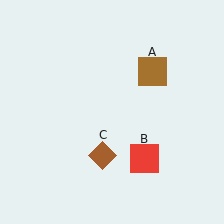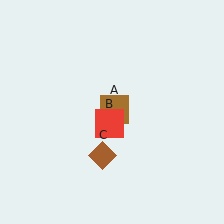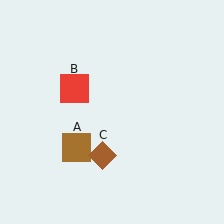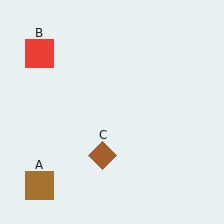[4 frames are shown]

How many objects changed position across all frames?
2 objects changed position: brown square (object A), red square (object B).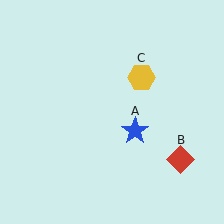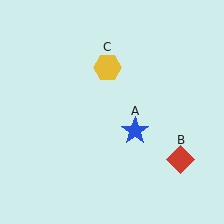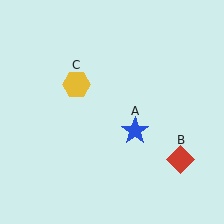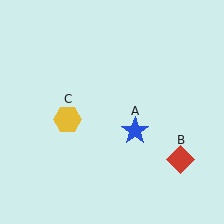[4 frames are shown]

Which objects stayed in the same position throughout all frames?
Blue star (object A) and red diamond (object B) remained stationary.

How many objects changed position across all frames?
1 object changed position: yellow hexagon (object C).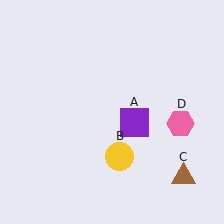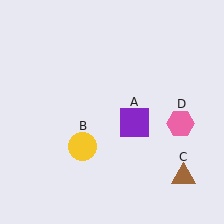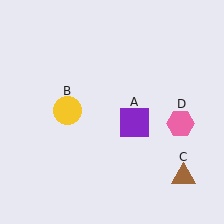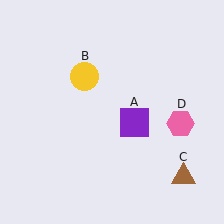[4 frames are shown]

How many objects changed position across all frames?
1 object changed position: yellow circle (object B).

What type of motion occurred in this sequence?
The yellow circle (object B) rotated clockwise around the center of the scene.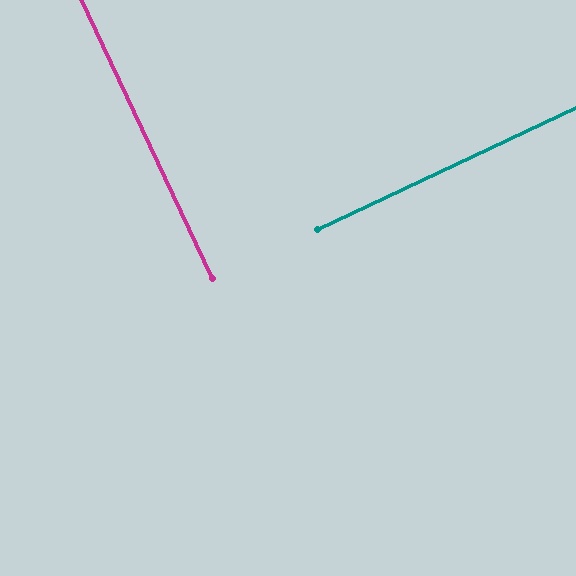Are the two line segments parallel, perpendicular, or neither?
Perpendicular — they meet at approximately 90°.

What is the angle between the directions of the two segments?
Approximately 90 degrees.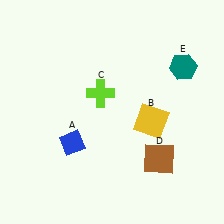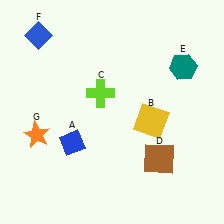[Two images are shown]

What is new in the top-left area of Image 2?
A blue diamond (F) was added in the top-left area of Image 2.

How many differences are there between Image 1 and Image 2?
There are 2 differences between the two images.